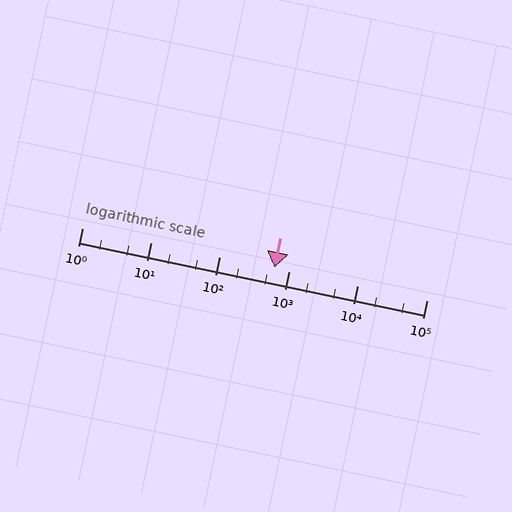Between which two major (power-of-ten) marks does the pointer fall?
The pointer is between 100 and 1000.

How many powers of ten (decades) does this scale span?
The scale spans 5 decades, from 1 to 100000.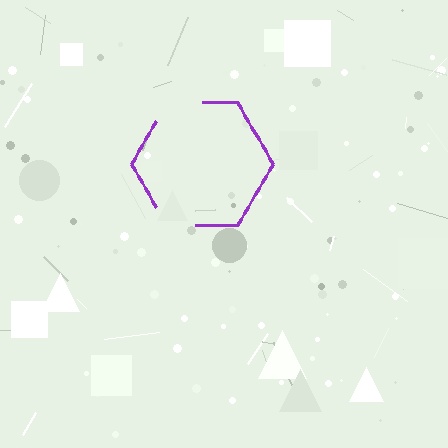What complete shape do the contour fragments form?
The contour fragments form a hexagon.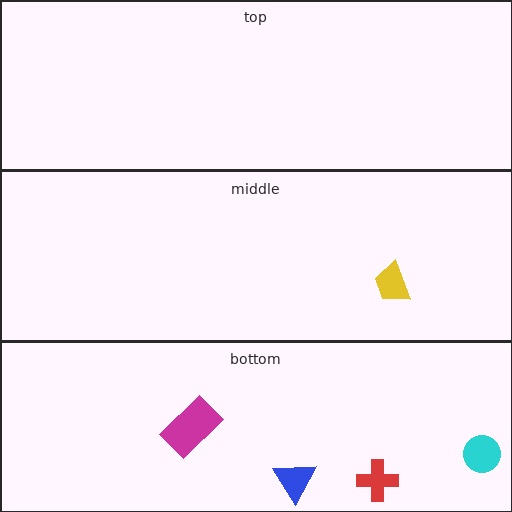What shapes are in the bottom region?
The magenta rectangle, the red cross, the blue triangle, the cyan circle.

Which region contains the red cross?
The bottom region.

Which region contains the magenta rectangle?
The bottom region.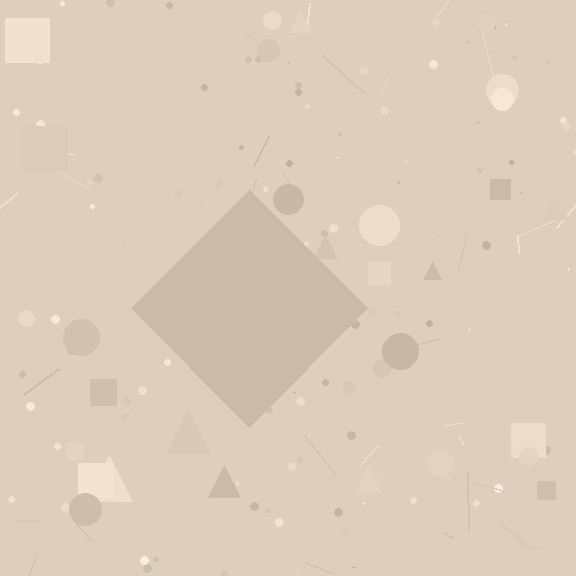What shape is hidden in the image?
A diamond is hidden in the image.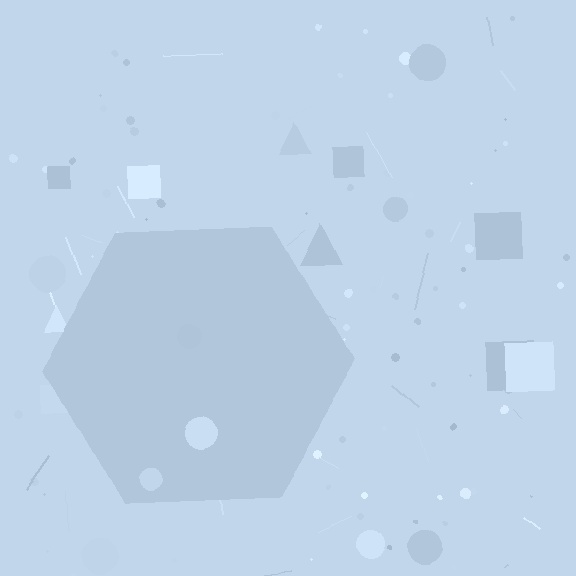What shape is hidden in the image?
A hexagon is hidden in the image.